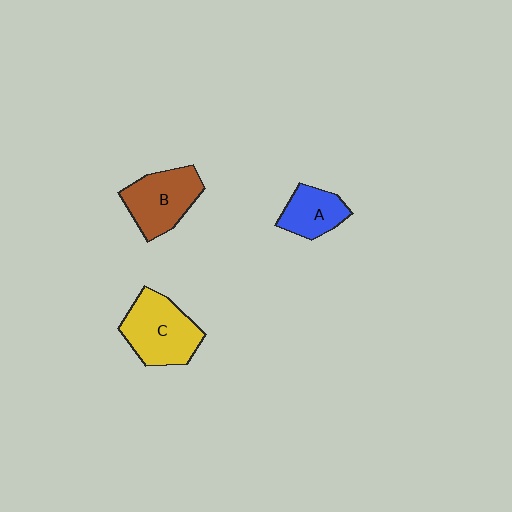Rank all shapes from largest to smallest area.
From largest to smallest: C (yellow), B (brown), A (blue).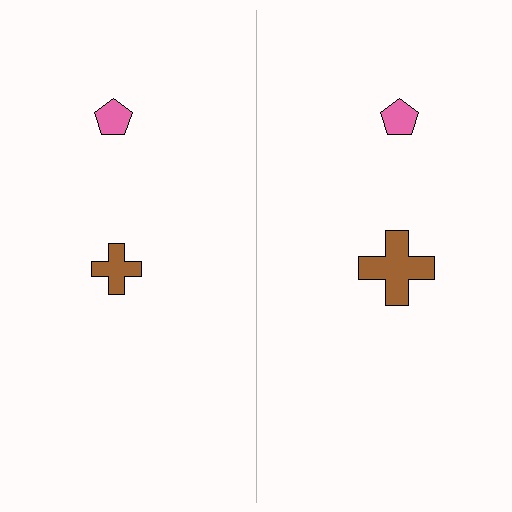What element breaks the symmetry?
The brown cross on the right side has a different size than its mirror counterpart.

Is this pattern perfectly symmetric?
No, the pattern is not perfectly symmetric. The brown cross on the right side has a different size than its mirror counterpart.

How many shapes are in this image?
There are 4 shapes in this image.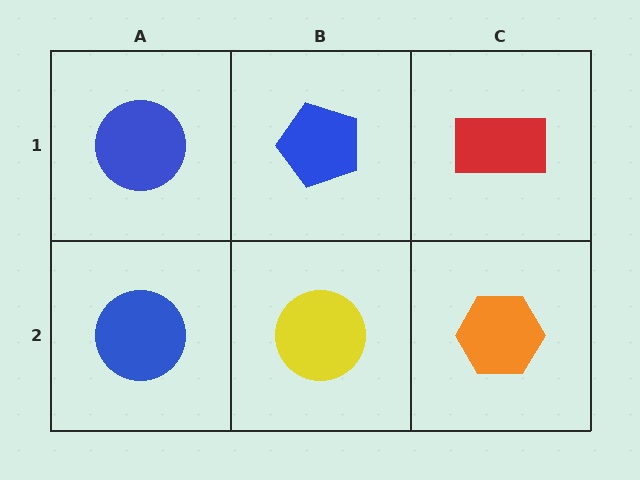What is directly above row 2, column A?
A blue circle.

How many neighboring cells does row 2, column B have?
3.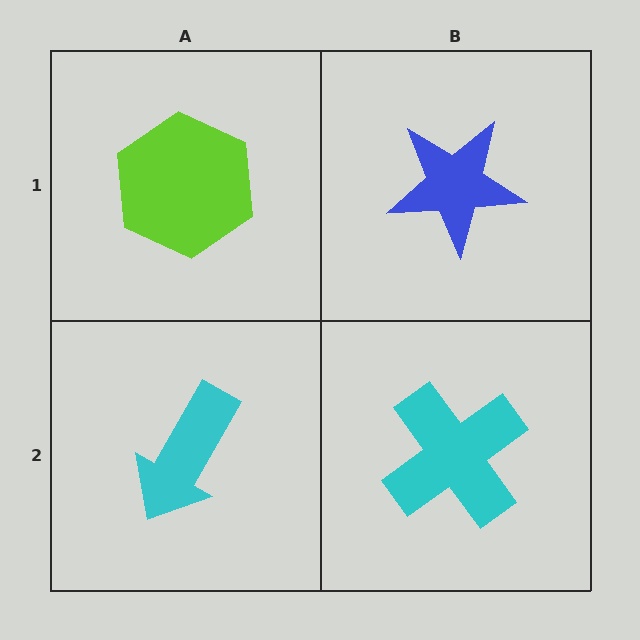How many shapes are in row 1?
2 shapes.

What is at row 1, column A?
A lime hexagon.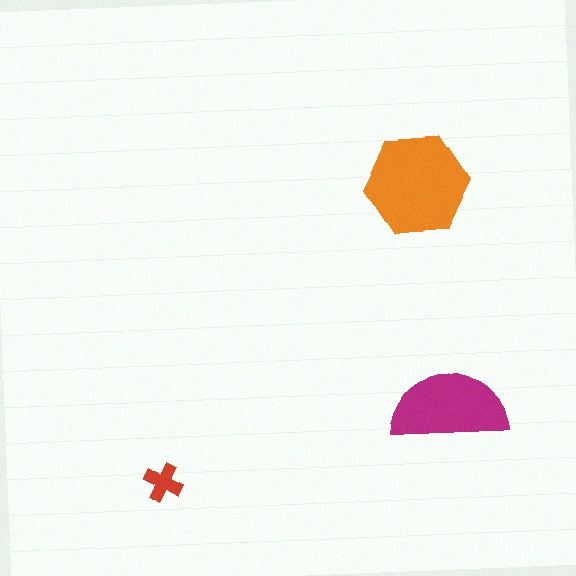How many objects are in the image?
There are 3 objects in the image.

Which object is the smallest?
The red cross.